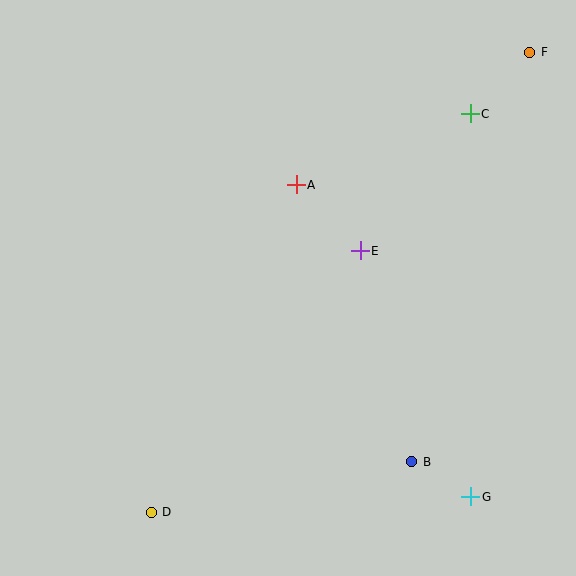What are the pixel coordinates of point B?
Point B is at (411, 462).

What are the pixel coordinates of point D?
Point D is at (151, 512).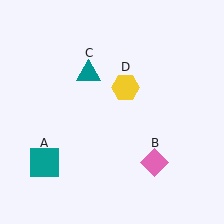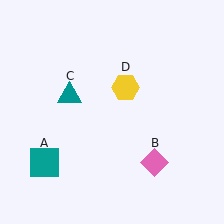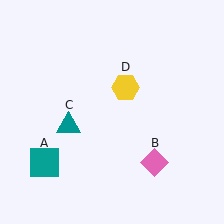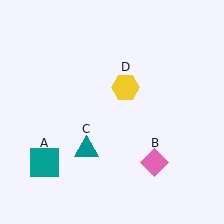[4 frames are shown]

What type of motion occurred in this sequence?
The teal triangle (object C) rotated counterclockwise around the center of the scene.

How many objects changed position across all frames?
1 object changed position: teal triangle (object C).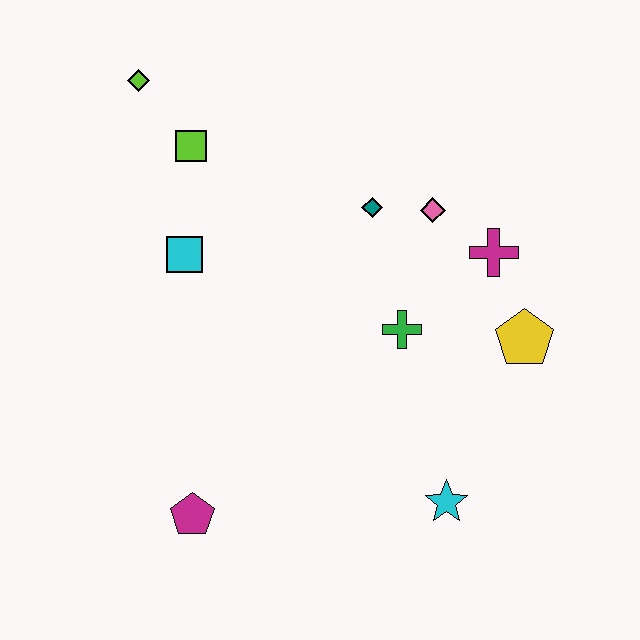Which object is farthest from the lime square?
The cyan star is farthest from the lime square.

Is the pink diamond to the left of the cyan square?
No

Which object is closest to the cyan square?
The lime square is closest to the cyan square.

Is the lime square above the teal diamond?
Yes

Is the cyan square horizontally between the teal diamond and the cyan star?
No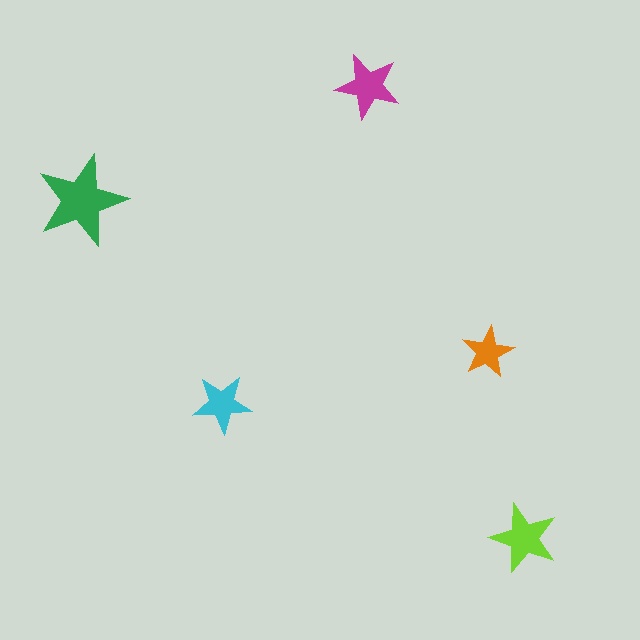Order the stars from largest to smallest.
the green one, the lime one, the magenta one, the cyan one, the orange one.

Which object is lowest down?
The lime star is bottommost.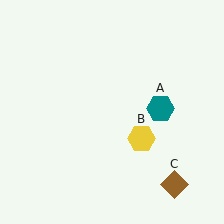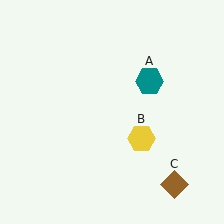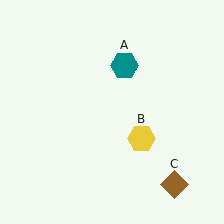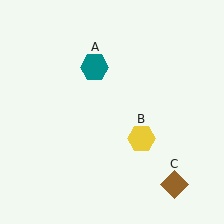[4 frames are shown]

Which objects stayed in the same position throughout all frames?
Yellow hexagon (object B) and brown diamond (object C) remained stationary.